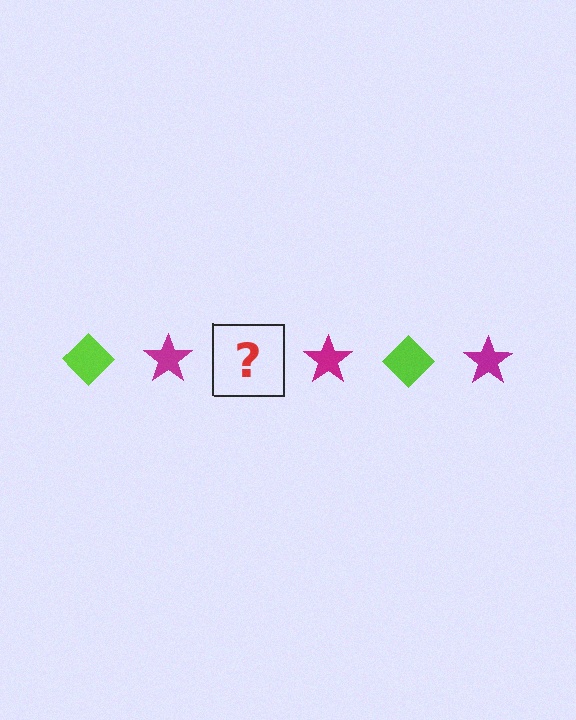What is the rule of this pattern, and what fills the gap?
The rule is that the pattern alternates between lime diamond and magenta star. The gap should be filled with a lime diamond.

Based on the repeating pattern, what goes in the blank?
The blank should be a lime diamond.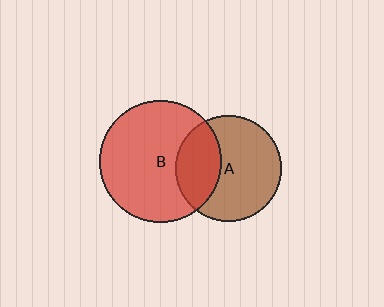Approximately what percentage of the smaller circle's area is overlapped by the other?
Approximately 35%.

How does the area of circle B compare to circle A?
Approximately 1.3 times.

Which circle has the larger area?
Circle B (red).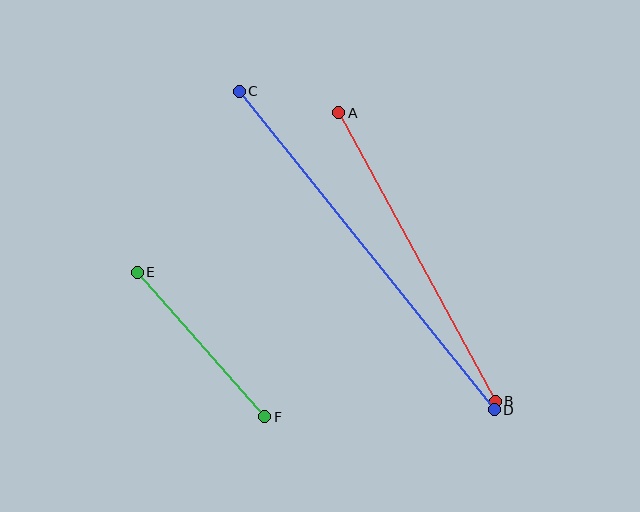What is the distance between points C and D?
The distance is approximately 408 pixels.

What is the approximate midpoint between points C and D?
The midpoint is at approximately (367, 250) pixels.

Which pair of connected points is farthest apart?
Points C and D are farthest apart.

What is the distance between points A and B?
The distance is approximately 328 pixels.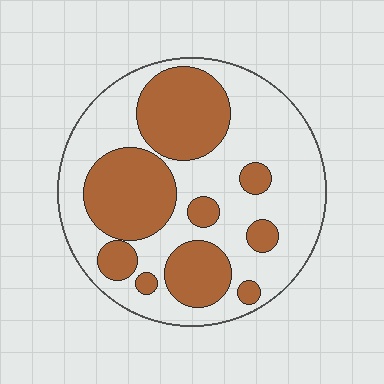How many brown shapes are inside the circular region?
9.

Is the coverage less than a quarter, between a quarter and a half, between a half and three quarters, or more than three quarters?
Between a quarter and a half.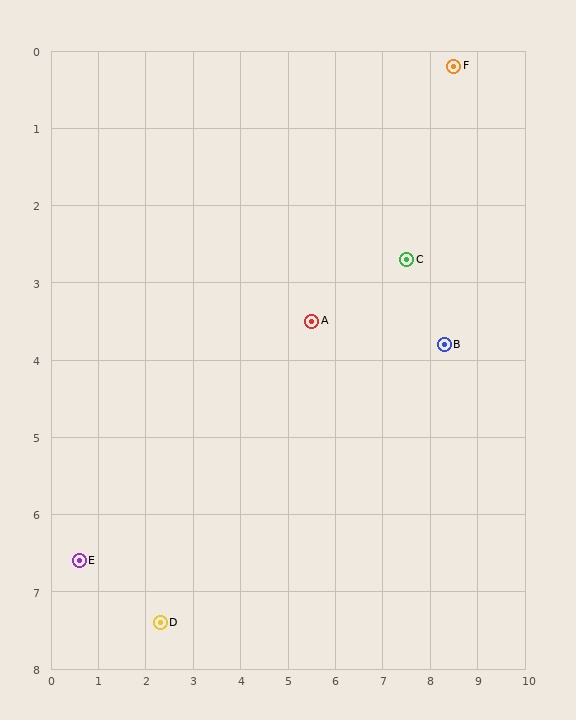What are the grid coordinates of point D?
Point D is at approximately (2.3, 7.4).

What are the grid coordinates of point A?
Point A is at approximately (5.5, 3.5).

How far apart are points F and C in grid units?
Points F and C are about 2.7 grid units apart.